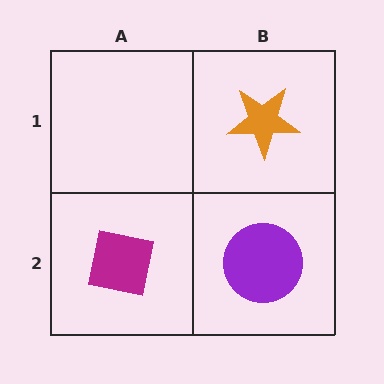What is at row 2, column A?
A magenta square.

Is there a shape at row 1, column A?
No, that cell is empty.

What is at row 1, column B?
An orange star.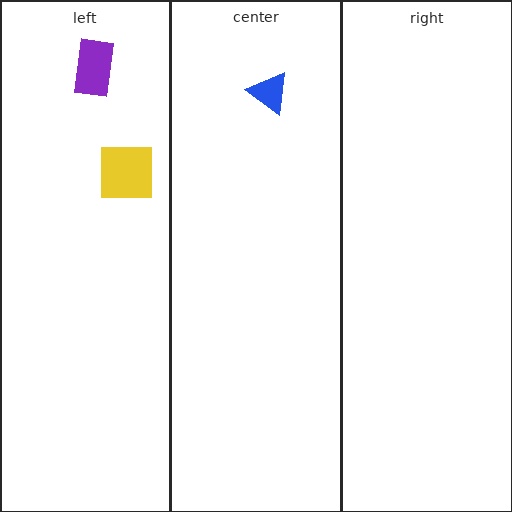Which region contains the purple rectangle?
The left region.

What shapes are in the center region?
The blue triangle.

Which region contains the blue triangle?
The center region.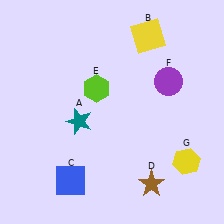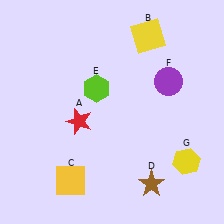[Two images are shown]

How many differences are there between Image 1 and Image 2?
There are 2 differences between the two images.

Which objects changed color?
A changed from teal to red. C changed from blue to yellow.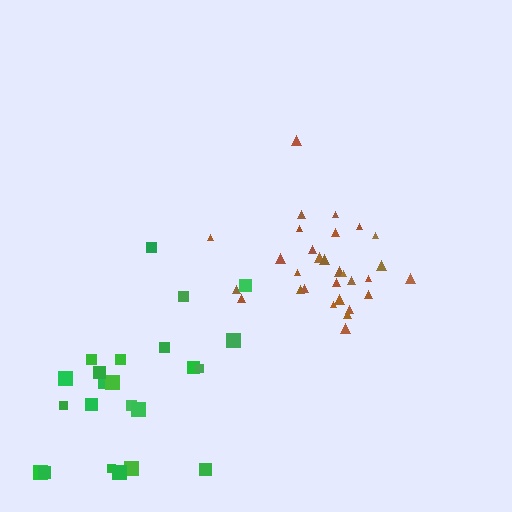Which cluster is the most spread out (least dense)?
Green.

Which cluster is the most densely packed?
Brown.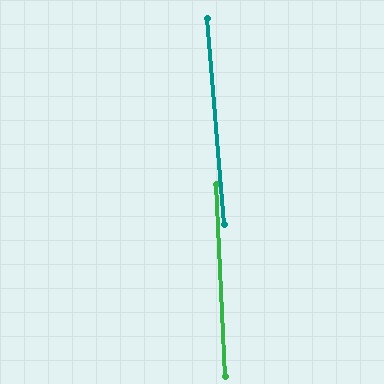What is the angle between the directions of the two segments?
Approximately 2 degrees.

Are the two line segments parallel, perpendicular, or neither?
Parallel — their directions differ by only 2.0°.